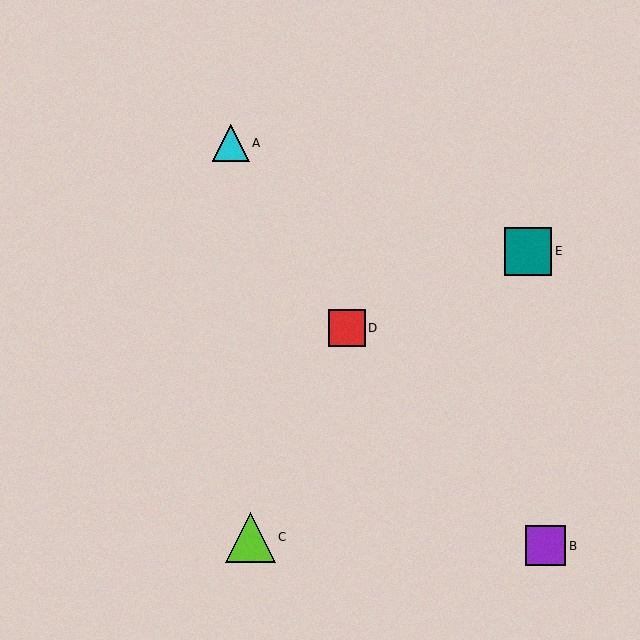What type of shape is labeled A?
Shape A is a cyan triangle.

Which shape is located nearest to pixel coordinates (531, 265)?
The teal square (labeled E) at (528, 252) is nearest to that location.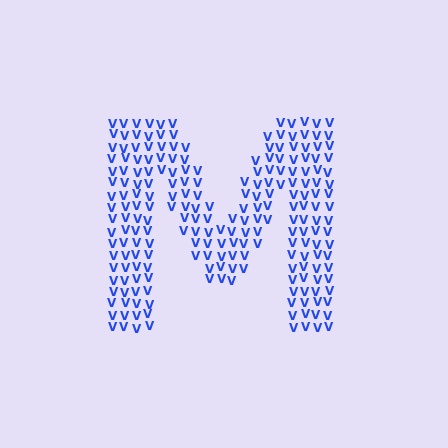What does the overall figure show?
The overall figure shows the letter M.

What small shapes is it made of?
It is made of small letter V's.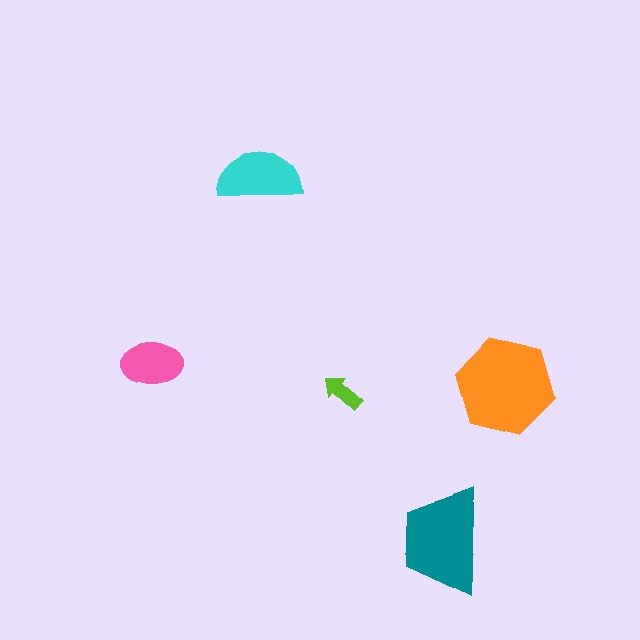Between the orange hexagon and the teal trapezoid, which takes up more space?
The orange hexagon.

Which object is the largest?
The orange hexagon.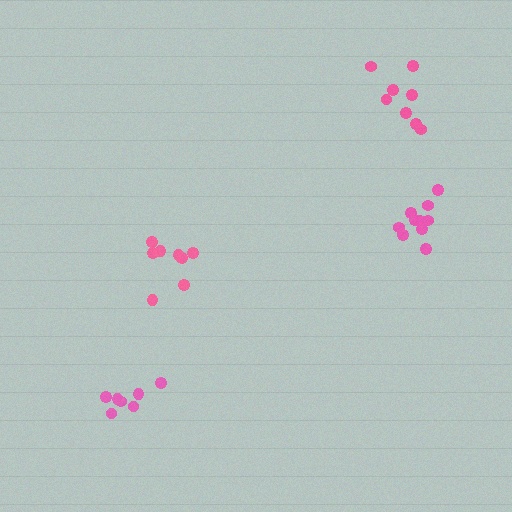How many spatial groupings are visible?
There are 4 spatial groupings.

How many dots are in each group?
Group 1: 8 dots, Group 2: 8 dots, Group 3: 7 dots, Group 4: 10 dots (33 total).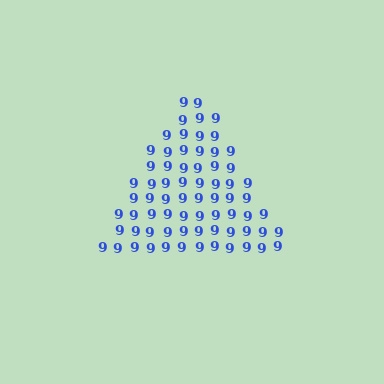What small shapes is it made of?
It is made of small digit 9's.